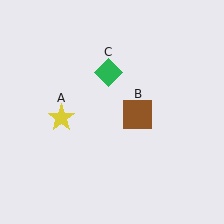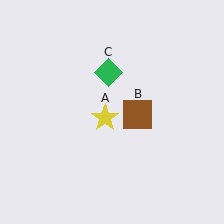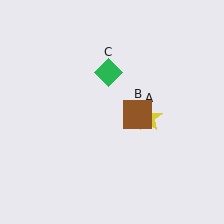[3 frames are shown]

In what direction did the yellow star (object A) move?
The yellow star (object A) moved right.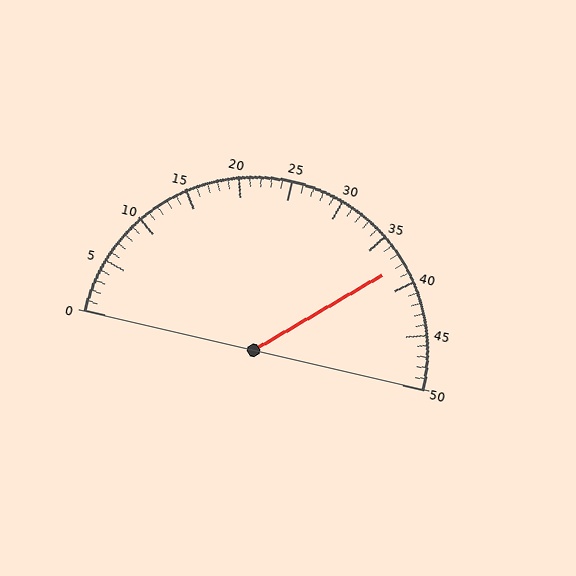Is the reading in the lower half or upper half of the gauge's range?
The reading is in the upper half of the range (0 to 50).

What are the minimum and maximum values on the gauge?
The gauge ranges from 0 to 50.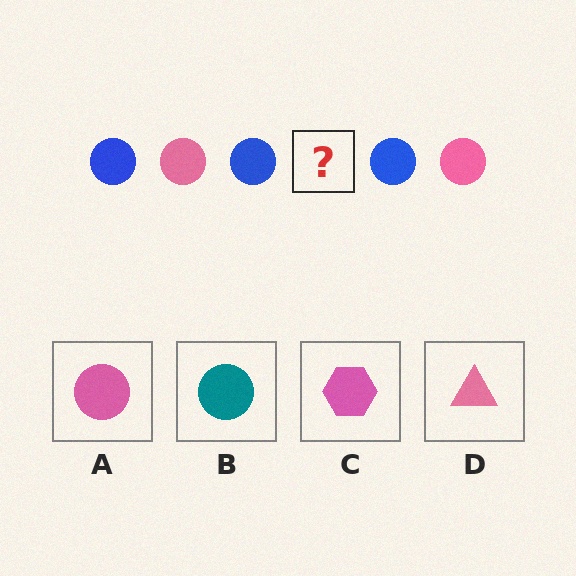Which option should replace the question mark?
Option A.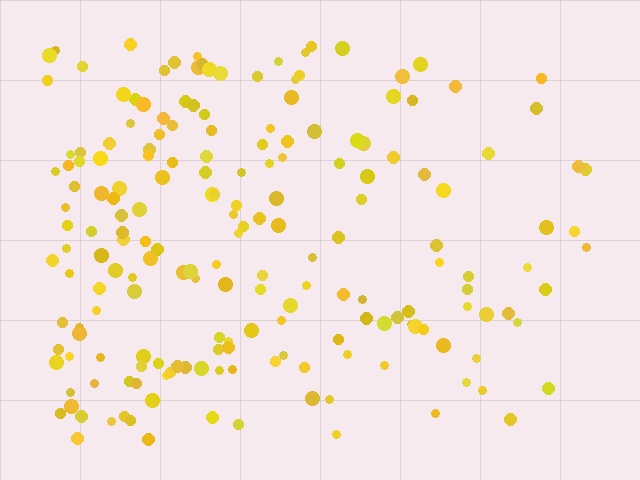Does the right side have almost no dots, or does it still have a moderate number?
Still a moderate number, just noticeably fewer than the left.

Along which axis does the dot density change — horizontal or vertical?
Horizontal.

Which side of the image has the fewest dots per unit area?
The right.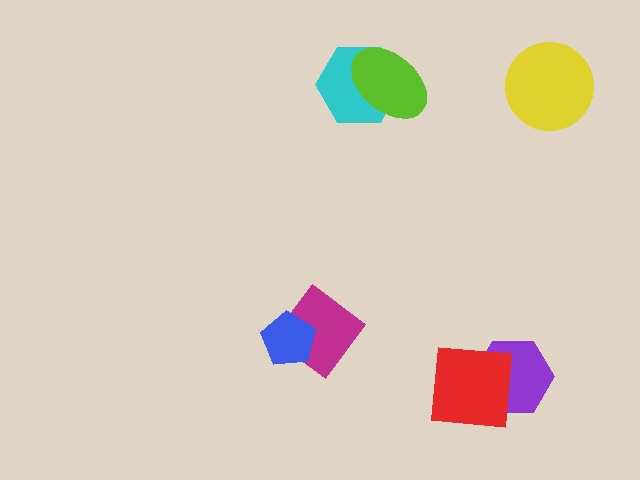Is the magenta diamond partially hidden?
Yes, it is partially covered by another shape.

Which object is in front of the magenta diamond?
The blue pentagon is in front of the magenta diamond.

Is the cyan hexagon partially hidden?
Yes, it is partially covered by another shape.